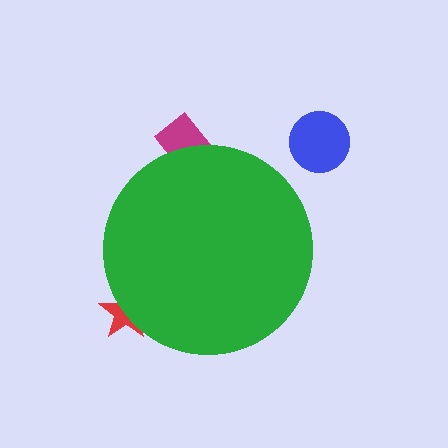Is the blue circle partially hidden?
No, the blue circle is fully visible.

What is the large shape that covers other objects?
A green circle.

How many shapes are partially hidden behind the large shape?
2 shapes are partially hidden.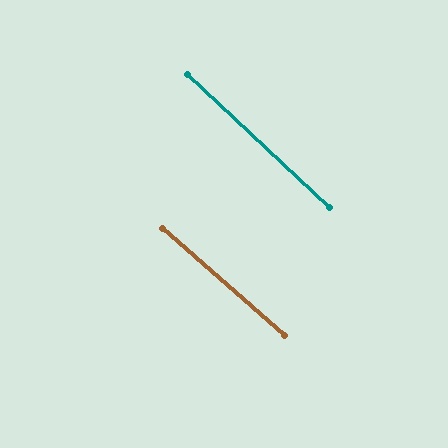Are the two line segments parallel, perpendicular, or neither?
Parallel — their directions differ by only 2.0°.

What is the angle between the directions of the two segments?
Approximately 2 degrees.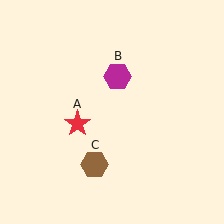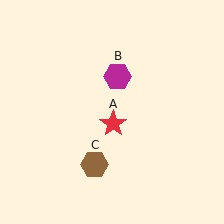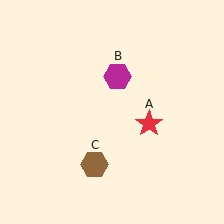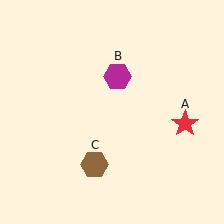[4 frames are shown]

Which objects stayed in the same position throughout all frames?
Magenta hexagon (object B) and brown hexagon (object C) remained stationary.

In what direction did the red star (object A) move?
The red star (object A) moved right.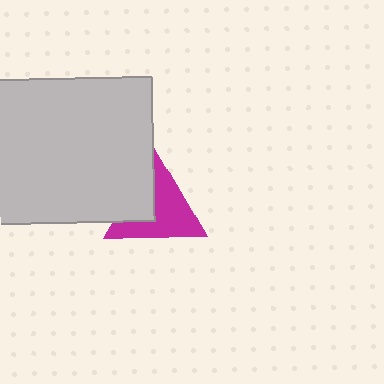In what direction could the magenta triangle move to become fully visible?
The magenta triangle could move right. That would shift it out from behind the light gray rectangle entirely.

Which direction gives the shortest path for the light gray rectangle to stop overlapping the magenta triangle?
Moving left gives the shortest separation.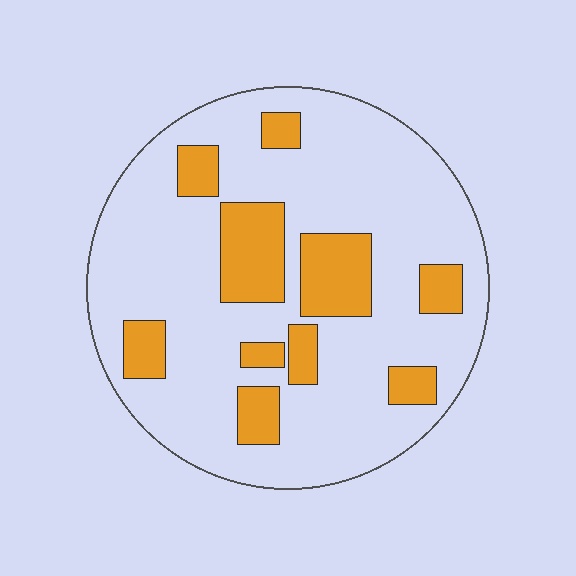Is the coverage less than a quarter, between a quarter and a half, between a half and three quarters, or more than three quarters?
Less than a quarter.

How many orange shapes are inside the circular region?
10.